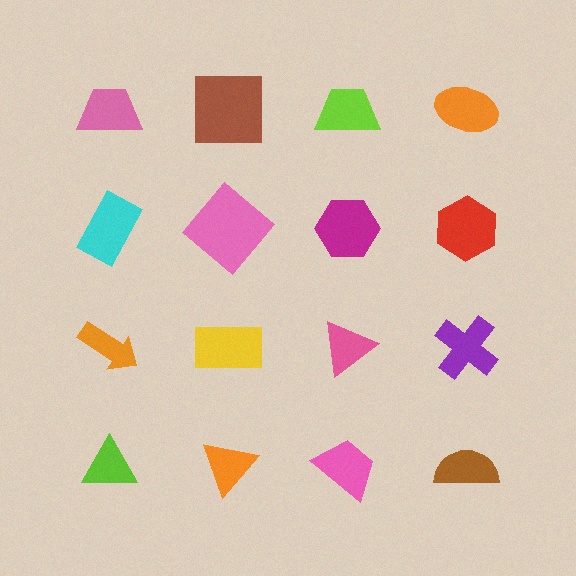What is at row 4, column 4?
A brown semicircle.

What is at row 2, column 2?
A pink diamond.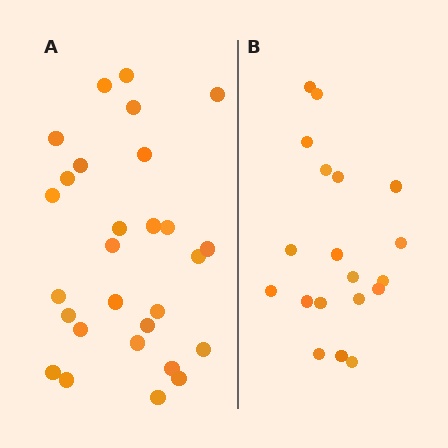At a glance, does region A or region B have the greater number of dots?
Region A (the left region) has more dots.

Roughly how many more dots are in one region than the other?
Region A has roughly 8 or so more dots than region B.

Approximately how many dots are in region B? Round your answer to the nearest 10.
About 20 dots. (The exact count is 19, which rounds to 20.)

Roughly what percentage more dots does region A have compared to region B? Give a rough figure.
About 45% more.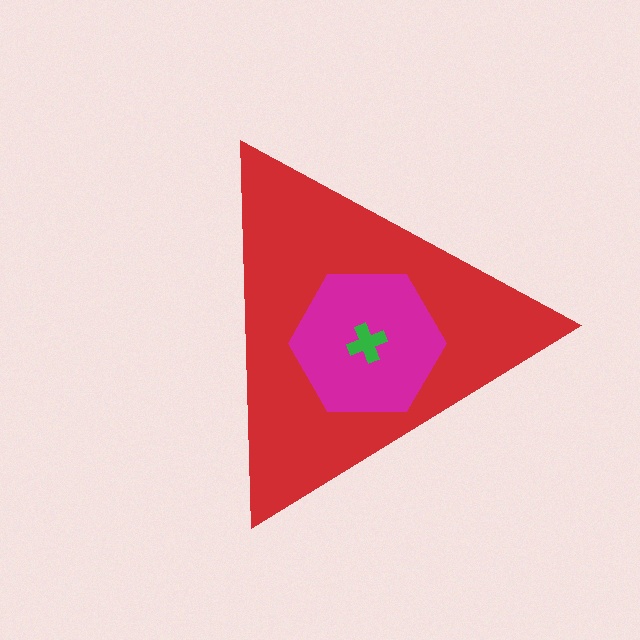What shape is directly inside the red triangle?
The magenta hexagon.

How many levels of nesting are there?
3.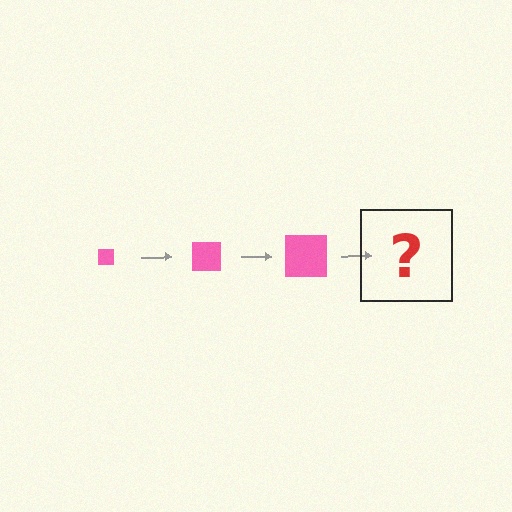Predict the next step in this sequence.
The next step is a pink square, larger than the previous one.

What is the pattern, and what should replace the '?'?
The pattern is that the square gets progressively larger each step. The '?' should be a pink square, larger than the previous one.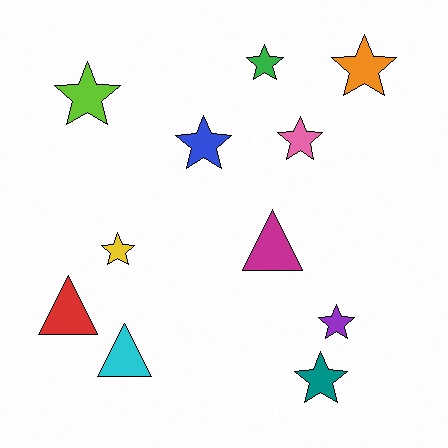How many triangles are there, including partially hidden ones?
There are 3 triangles.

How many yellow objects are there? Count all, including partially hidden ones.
There is 1 yellow object.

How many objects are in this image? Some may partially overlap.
There are 11 objects.